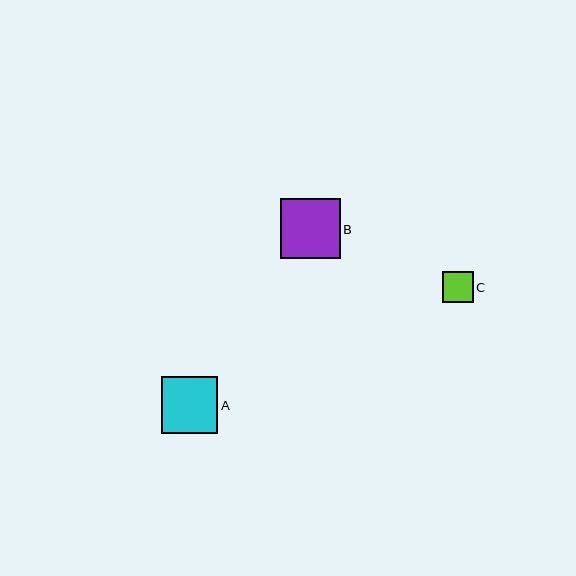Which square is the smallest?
Square C is the smallest with a size of approximately 31 pixels.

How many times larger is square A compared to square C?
Square A is approximately 1.8 times the size of square C.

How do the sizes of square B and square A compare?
Square B and square A are approximately the same size.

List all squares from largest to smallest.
From largest to smallest: B, A, C.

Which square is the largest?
Square B is the largest with a size of approximately 60 pixels.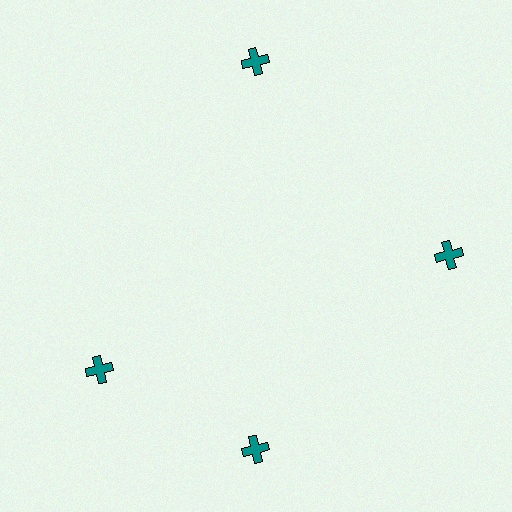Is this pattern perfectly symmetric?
No. The 4 teal crosses are arranged in a ring, but one element near the 9 o'clock position is rotated out of alignment along the ring, breaking the 4-fold rotational symmetry.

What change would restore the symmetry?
The symmetry would be restored by rotating it back into even spacing with its neighbors so that all 4 crosses sit at equal angles and equal distance from the center.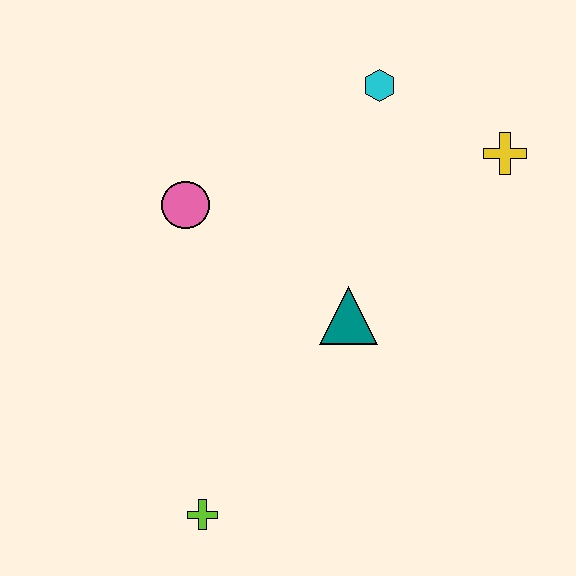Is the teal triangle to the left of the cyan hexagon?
Yes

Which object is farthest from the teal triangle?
The lime cross is farthest from the teal triangle.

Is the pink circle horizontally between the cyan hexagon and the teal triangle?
No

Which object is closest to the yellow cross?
The cyan hexagon is closest to the yellow cross.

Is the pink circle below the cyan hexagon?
Yes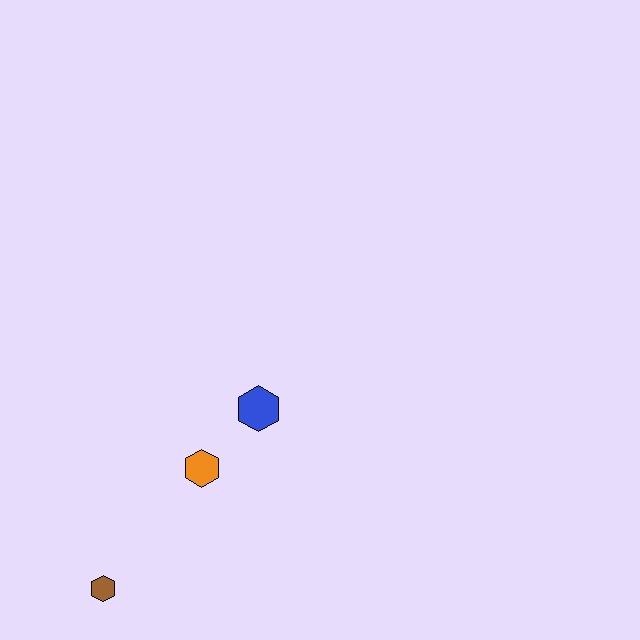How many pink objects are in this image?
There are no pink objects.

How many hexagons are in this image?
There are 3 hexagons.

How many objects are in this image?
There are 3 objects.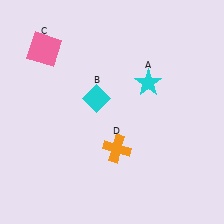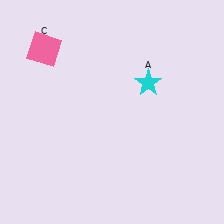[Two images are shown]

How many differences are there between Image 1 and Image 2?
There are 2 differences between the two images.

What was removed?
The orange cross (D), the cyan diamond (B) were removed in Image 2.